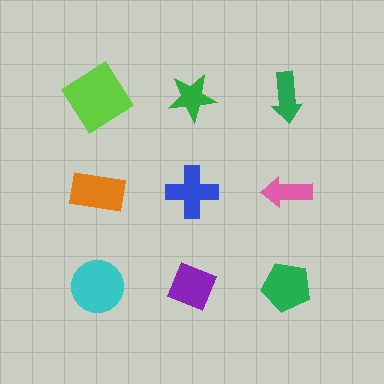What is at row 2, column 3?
A pink arrow.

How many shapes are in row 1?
3 shapes.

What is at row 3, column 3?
A green pentagon.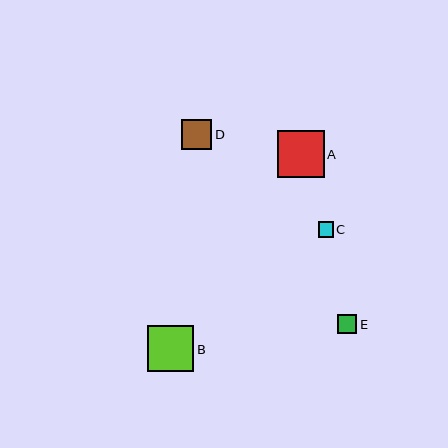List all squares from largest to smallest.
From largest to smallest: A, B, D, E, C.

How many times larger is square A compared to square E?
Square A is approximately 2.5 times the size of square E.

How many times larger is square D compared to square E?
Square D is approximately 1.6 times the size of square E.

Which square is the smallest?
Square C is the smallest with a size of approximately 15 pixels.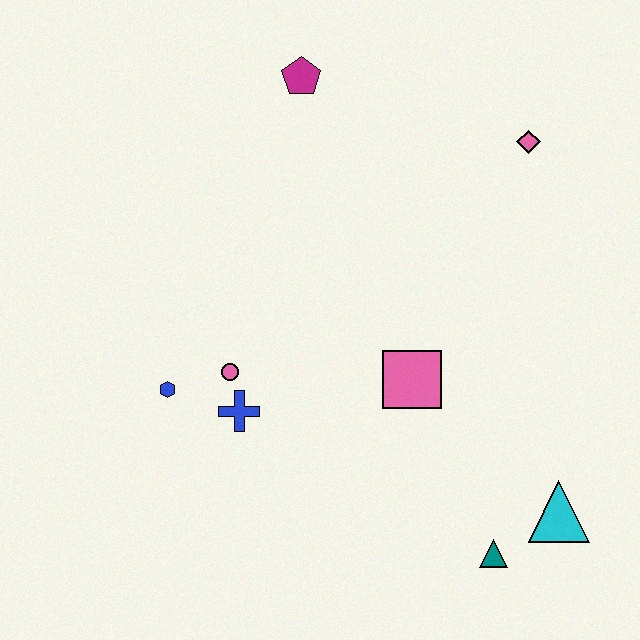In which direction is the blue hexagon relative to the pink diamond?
The blue hexagon is to the left of the pink diamond.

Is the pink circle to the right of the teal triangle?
No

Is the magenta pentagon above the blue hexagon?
Yes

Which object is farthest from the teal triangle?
The magenta pentagon is farthest from the teal triangle.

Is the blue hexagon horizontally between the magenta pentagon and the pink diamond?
No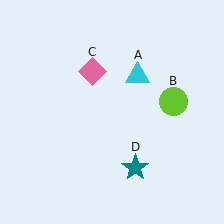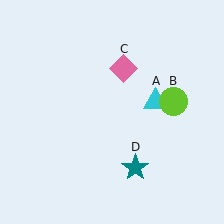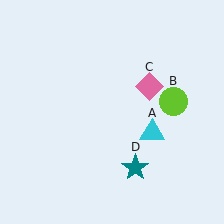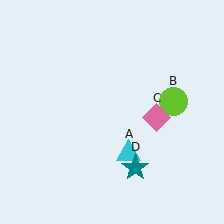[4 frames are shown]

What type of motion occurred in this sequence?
The cyan triangle (object A), pink diamond (object C) rotated clockwise around the center of the scene.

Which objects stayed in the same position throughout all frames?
Lime circle (object B) and teal star (object D) remained stationary.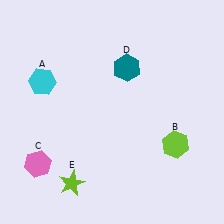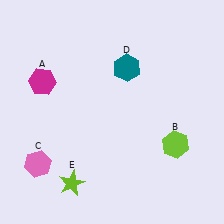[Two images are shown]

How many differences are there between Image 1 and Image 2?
There is 1 difference between the two images.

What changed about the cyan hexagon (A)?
In Image 1, A is cyan. In Image 2, it changed to magenta.